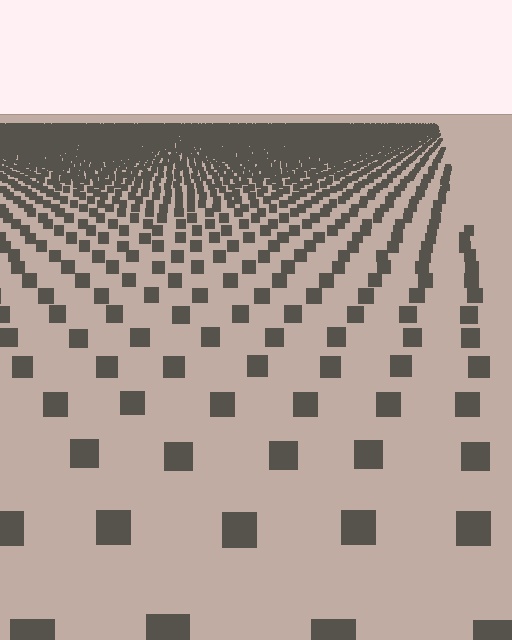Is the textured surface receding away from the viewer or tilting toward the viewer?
The surface is receding away from the viewer. Texture elements get smaller and denser toward the top.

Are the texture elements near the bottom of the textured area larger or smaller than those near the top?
Larger. Near the bottom, elements are closer to the viewer and appear at a bigger on-screen size.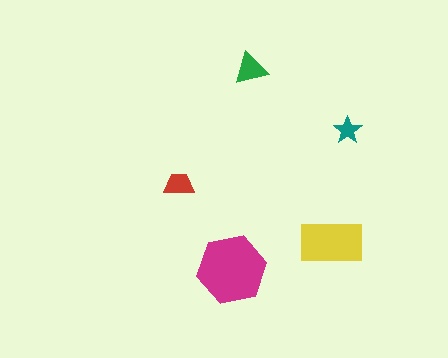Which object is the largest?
The magenta hexagon.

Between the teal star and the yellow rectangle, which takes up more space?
The yellow rectangle.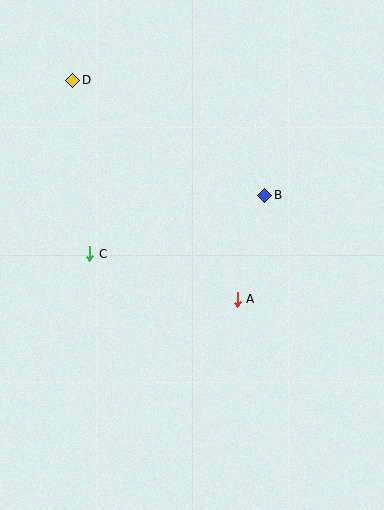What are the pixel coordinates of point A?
Point A is at (237, 299).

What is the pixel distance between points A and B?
The distance between A and B is 108 pixels.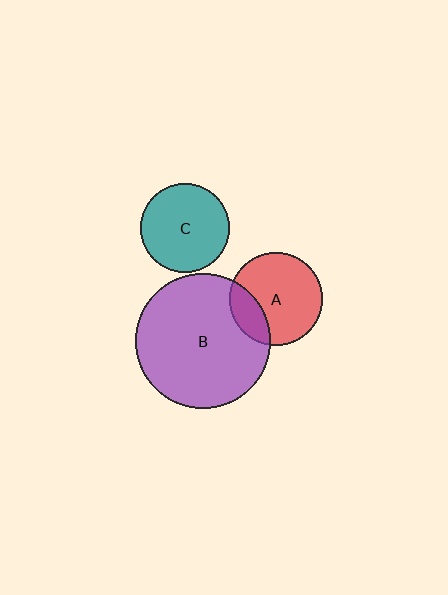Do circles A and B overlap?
Yes.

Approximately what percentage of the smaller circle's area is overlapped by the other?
Approximately 25%.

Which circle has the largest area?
Circle B (purple).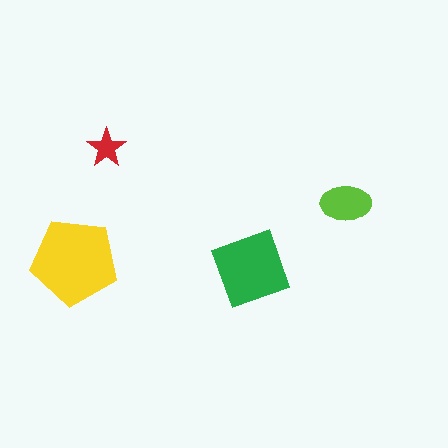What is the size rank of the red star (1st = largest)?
4th.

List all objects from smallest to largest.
The red star, the lime ellipse, the green diamond, the yellow pentagon.